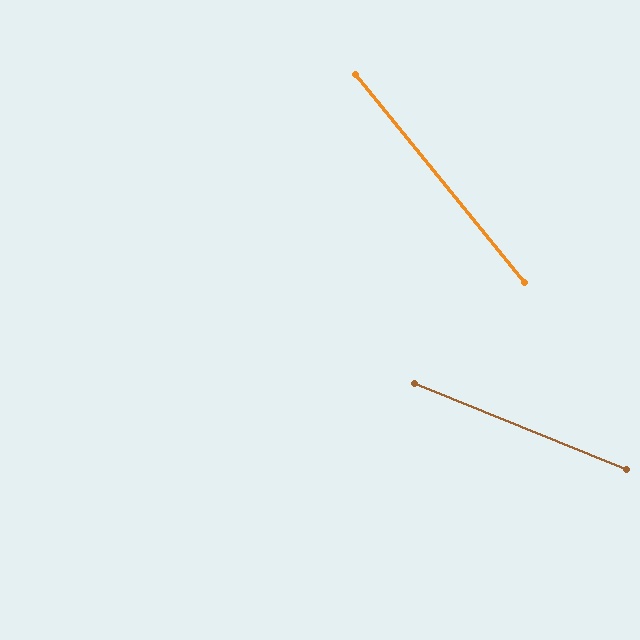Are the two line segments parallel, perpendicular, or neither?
Neither parallel nor perpendicular — they differ by about 29°.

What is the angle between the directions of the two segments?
Approximately 29 degrees.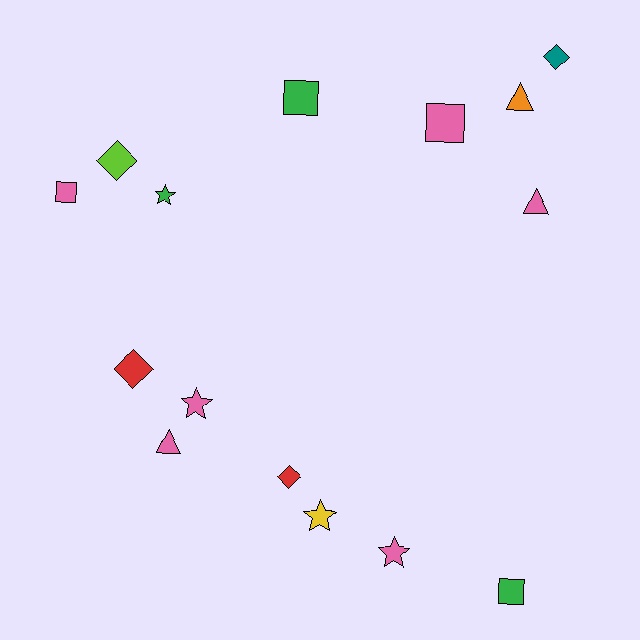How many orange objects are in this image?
There is 1 orange object.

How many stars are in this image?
There are 4 stars.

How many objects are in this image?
There are 15 objects.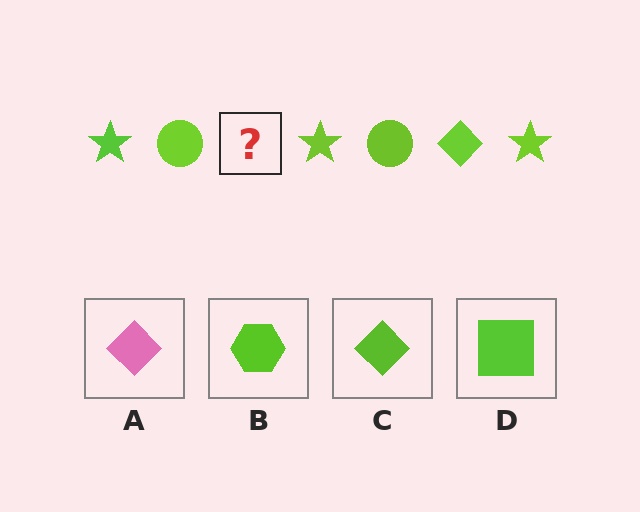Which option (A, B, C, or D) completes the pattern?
C.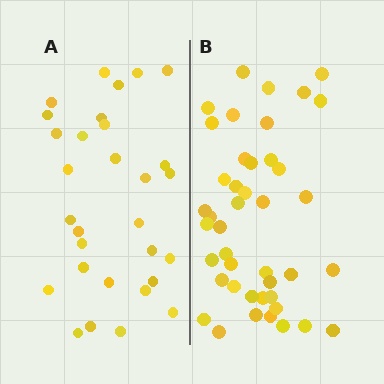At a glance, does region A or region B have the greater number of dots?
Region B (the right region) has more dots.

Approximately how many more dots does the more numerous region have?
Region B has approximately 15 more dots than region A.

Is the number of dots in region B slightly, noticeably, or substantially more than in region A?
Region B has noticeably more, but not dramatically so. The ratio is roughly 1.4 to 1.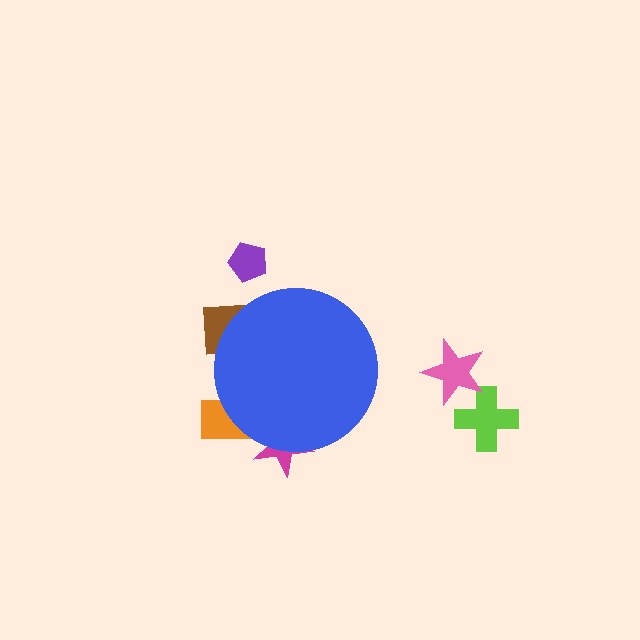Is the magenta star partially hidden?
Yes, the magenta star is partially hidden behind the blue circle.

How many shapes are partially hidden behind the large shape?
3 shapes are partially hidden.